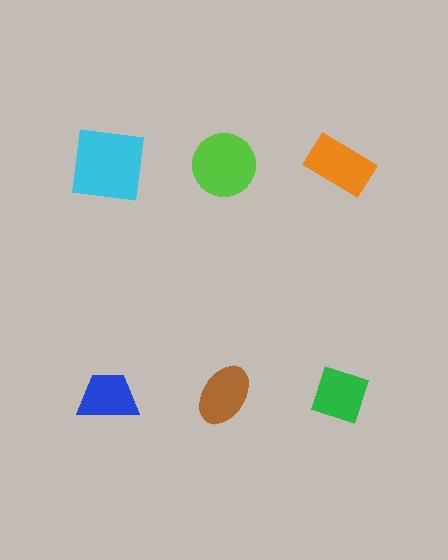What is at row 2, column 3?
A green diamond.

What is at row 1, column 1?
A cyan square.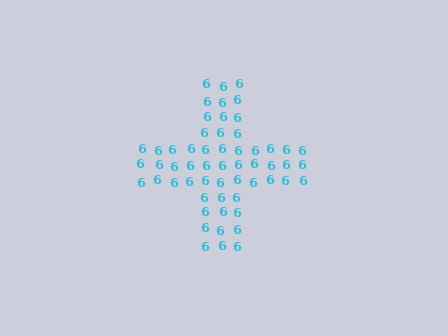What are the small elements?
The small elements are digit 6's.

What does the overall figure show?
The overall figure shows a cross.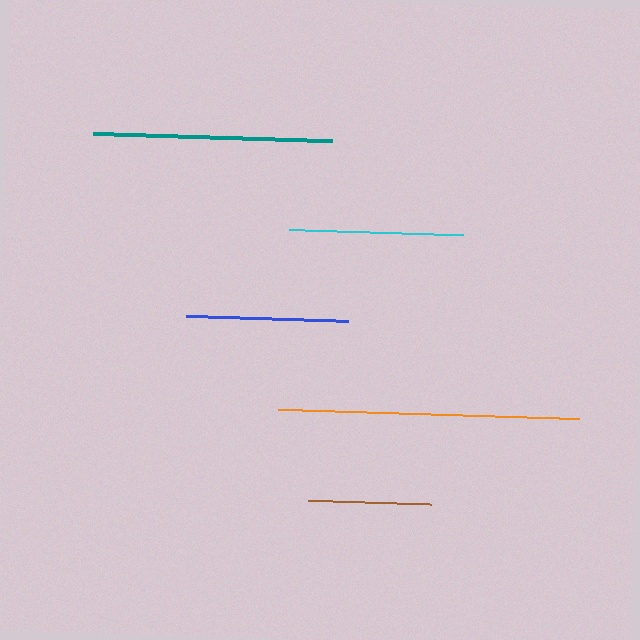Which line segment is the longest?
The orange line is the longest at approximately 301 pixels.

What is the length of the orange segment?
The orange segment is approximately 301 pixels long.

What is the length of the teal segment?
The teal segment is approximately 239 pixels long.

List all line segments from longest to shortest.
From longest to shortest: orange, teal, cyan, blue, brown.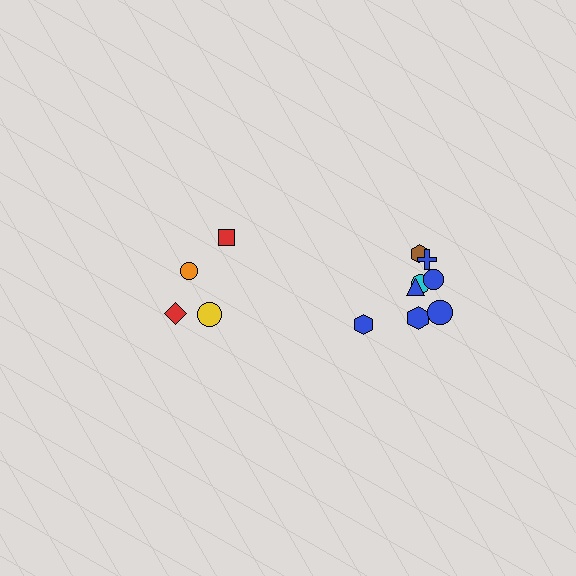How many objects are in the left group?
There are 4 objects.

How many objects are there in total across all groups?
There are 12 objects.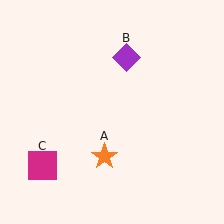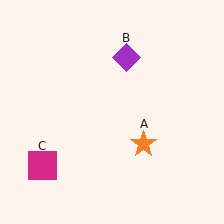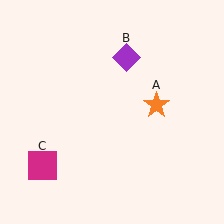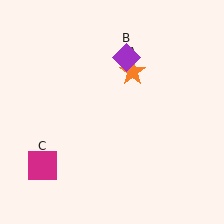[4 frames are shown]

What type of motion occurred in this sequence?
The orange star (object A) rotated counterclockwise around the center of the scene.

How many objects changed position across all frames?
1 object changed position: orange star (object A).